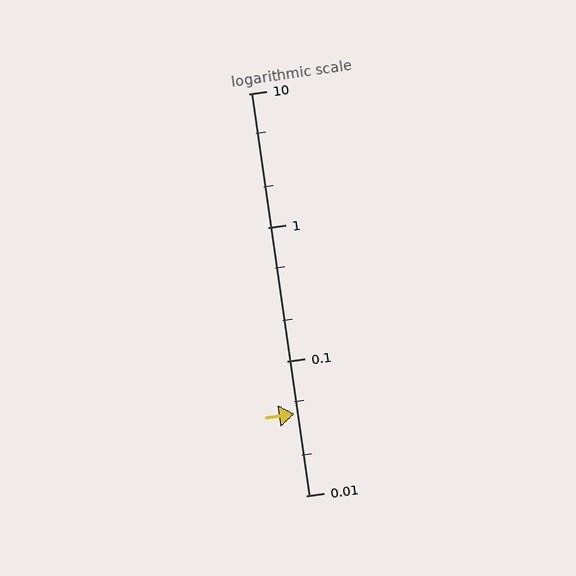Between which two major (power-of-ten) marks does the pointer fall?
The pointer is between 0.01 and 0.1.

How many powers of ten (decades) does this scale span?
The scale spans 3 decades, from 0.01 to 10.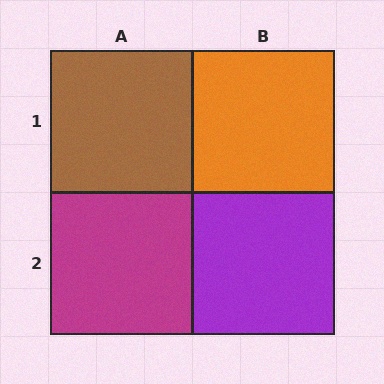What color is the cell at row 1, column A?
Brown.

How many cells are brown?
1 cell is brown.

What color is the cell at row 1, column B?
Orange.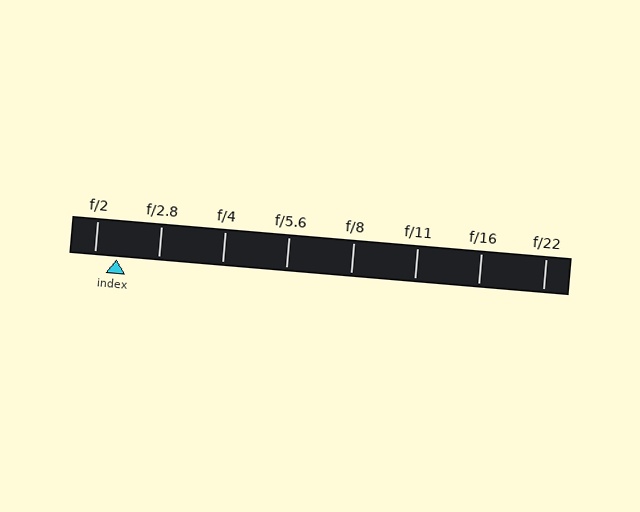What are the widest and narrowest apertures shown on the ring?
The widest aperture shown is f/2 and the narrowest is f/22.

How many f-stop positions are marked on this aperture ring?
There are 8 f-stop positions marked.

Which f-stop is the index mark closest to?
The index mark is closest to f/2.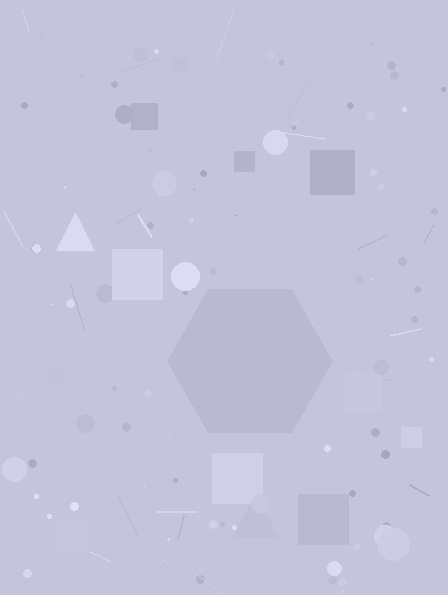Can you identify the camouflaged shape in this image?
The camouflaged shape is a hexagon.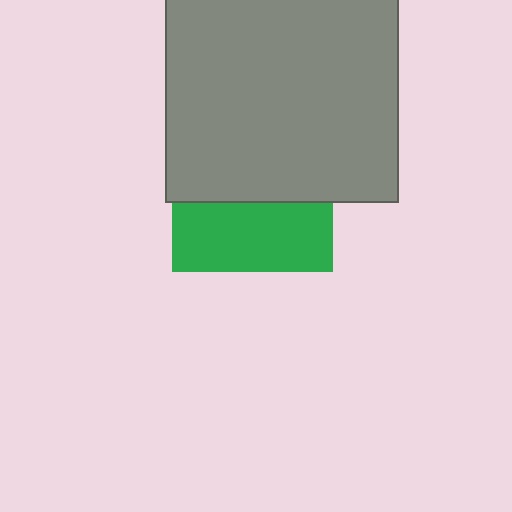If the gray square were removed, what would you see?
You would see the complete green square.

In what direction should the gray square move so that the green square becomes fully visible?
The gray square should move up. That is the shortest direction to clear the overlap and leave the green square fully visible.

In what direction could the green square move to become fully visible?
The green square could move down. That would shift it out from behind the gray square entirely.